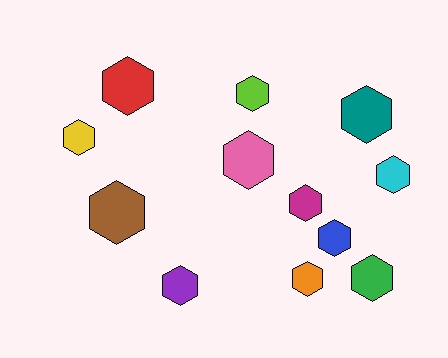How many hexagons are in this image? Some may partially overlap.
There are 12 hexagons.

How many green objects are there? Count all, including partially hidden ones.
There is 1 green object.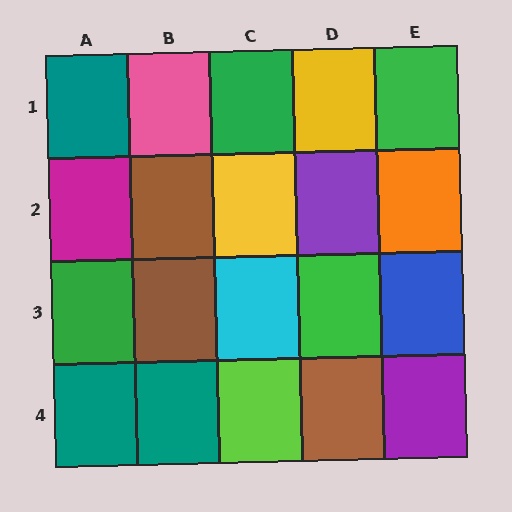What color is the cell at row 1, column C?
Green.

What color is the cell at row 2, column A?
Magenta.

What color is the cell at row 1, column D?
Yellow.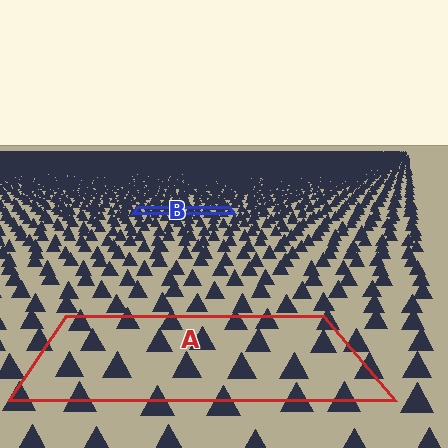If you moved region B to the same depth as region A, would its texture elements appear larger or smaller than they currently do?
They would appear larger. At a closer depth, the same texture elements are projected at a bigger on-screen size.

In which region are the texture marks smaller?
The texture marks are smaller in region B, because it is farther away.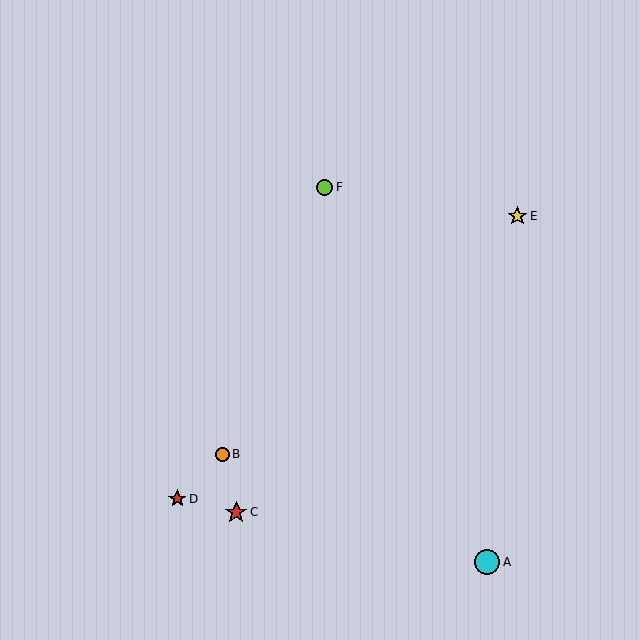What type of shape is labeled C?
Shape C is a red star.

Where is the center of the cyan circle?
The center of the cyan circle is at (487, 562).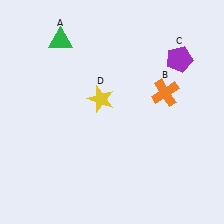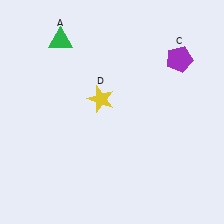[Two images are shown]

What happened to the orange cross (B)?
The orange cross (B) was removed in Image 2. It was in the top-right area of Image 1.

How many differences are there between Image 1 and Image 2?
There is 1 difference between the two images.